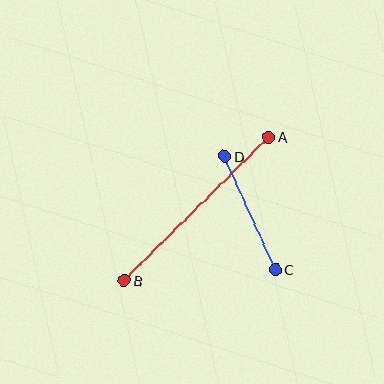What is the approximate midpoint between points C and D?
The midpoint is at approximately (250, 213) pixels.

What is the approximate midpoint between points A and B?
The midpoint is at approximately (197, 209) pixels.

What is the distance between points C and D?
The distance is approximately 124 pixels.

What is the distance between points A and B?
The distance is approximately 204 pixels.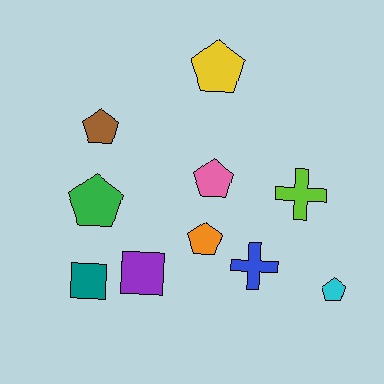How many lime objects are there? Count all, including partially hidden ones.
There is 1 lime object.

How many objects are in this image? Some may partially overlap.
There are 10 objects.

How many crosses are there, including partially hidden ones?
There are 2 crosses.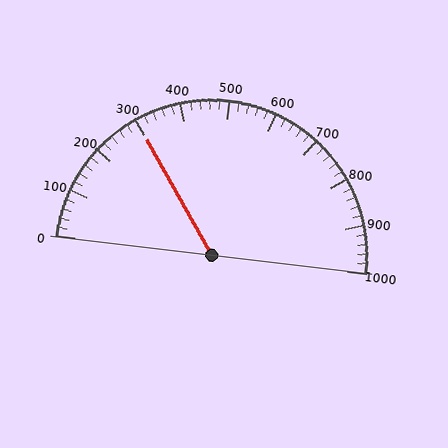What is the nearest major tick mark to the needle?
The nearest major tick mark is 300.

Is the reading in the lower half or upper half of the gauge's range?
The reading is in the lower half of the range (0 to 1000).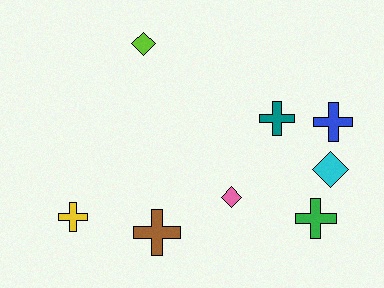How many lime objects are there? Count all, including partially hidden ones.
There is 1 lime object.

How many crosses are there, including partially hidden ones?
There are 5 crosses.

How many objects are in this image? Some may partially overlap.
There are 8 objects.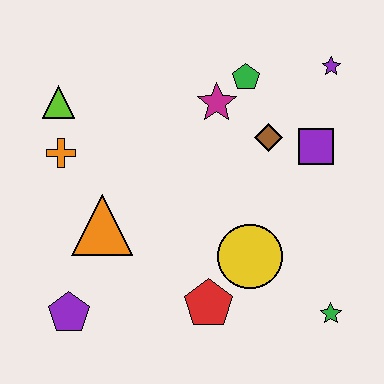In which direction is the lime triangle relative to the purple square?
The lime triangle is to the left of the purple square.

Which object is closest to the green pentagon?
The magenta star is closest to the green pentagon.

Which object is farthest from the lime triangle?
The green star is farthest from the lime triangle.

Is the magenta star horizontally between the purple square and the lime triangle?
Yes